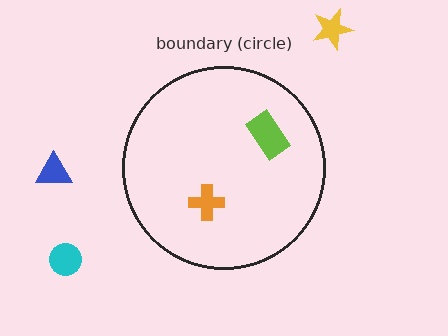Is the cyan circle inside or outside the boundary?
Outside.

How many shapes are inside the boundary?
2 inside, 3 outside.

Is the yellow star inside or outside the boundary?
Outside.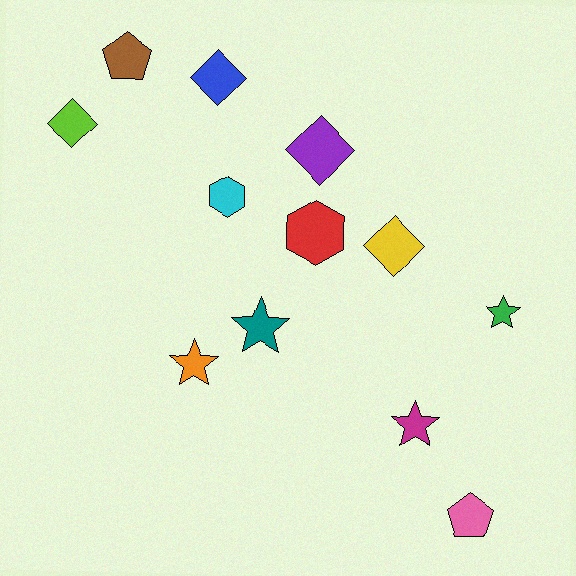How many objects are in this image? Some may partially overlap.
There are 12 objects.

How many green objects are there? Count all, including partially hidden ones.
There is 1 green object.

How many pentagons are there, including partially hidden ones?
There are 2 pentagons.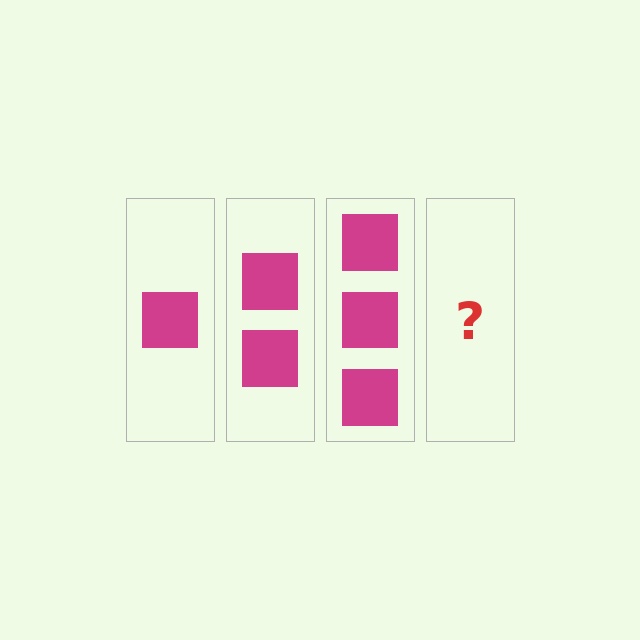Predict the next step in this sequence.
The next step is 4 squares.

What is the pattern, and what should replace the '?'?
The pattern is that each step adds one more square. The '?' should be 4 squares.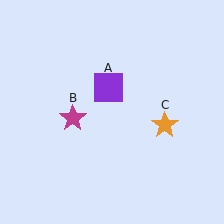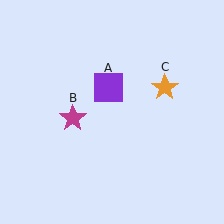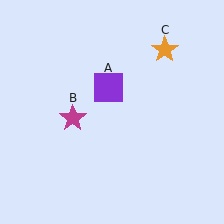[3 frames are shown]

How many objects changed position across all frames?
1 object changed position: orange star (object C).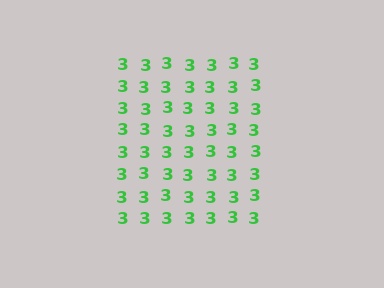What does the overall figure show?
The overall figure shows a square.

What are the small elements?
The small elements are digit 3's.